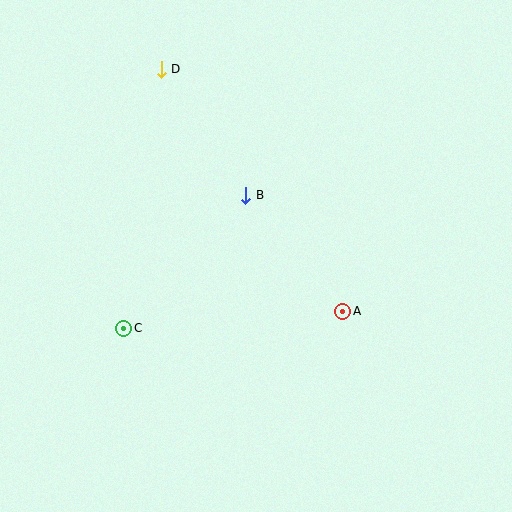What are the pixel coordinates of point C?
Point C is at (124, 328).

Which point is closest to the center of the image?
Point B at (246, 195) is closest to the center.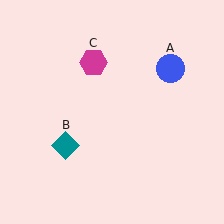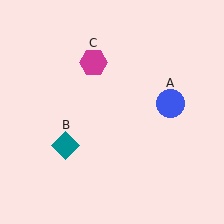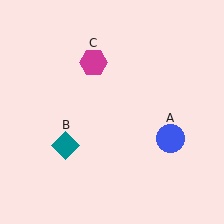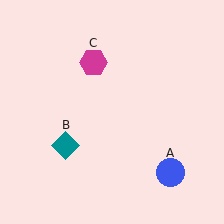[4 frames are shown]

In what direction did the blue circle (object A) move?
The blue circle (object A) moved down.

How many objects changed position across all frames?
1 object changed position: blue circle (object A).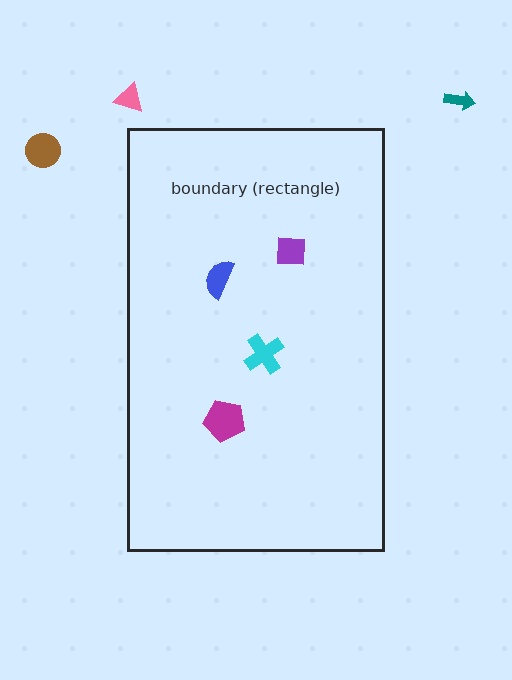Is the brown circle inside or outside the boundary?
Outside.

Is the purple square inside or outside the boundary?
Inside.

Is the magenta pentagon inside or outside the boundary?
Inside.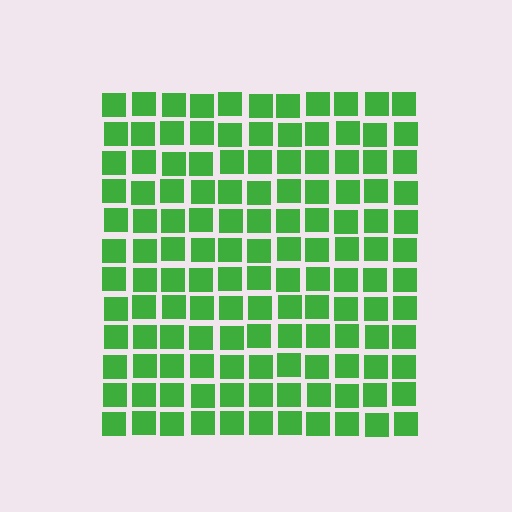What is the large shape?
The large shape is a square.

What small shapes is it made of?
It is made of small squares.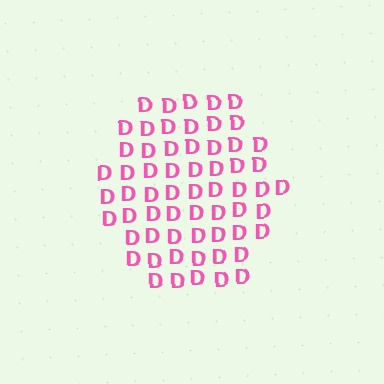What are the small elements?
The small elements are letter D's.